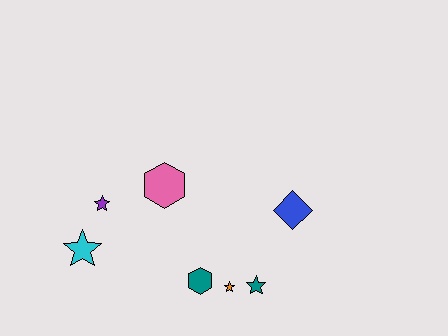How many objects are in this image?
There are 7 objects.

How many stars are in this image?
There are 4 stars.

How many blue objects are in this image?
There is 1 blue object.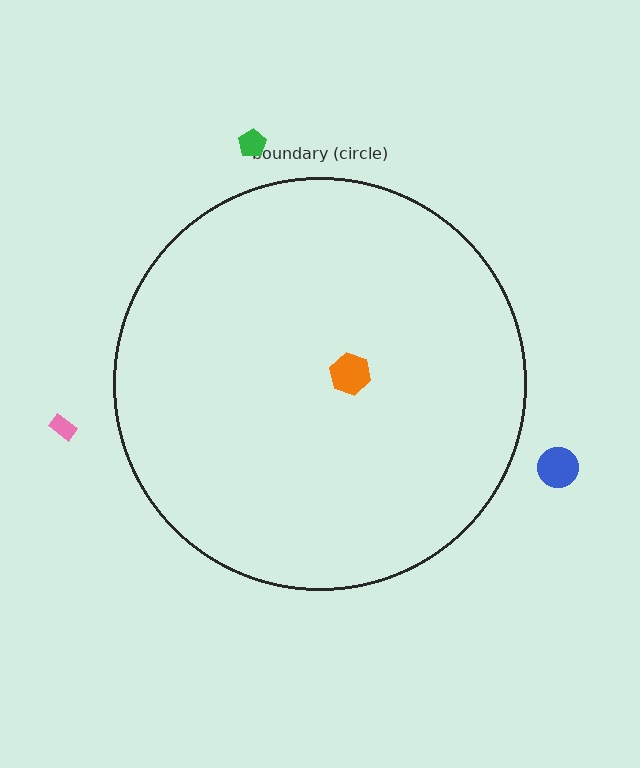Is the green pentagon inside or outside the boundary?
Outside.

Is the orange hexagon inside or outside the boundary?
Inside.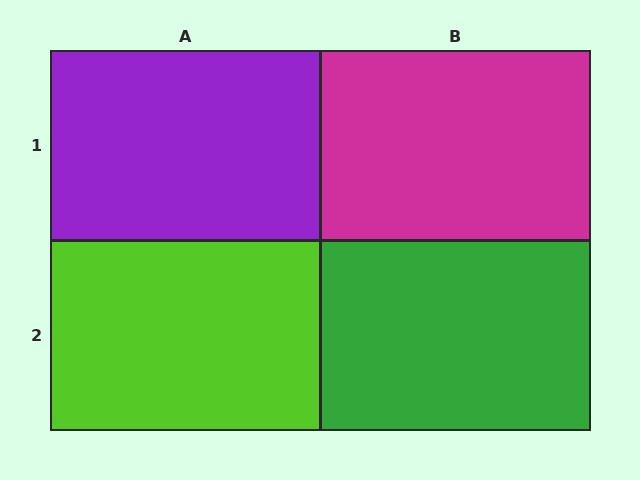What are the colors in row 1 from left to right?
Purple, magenta.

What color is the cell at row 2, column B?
Green.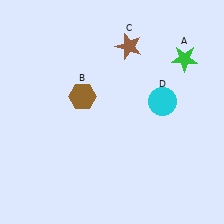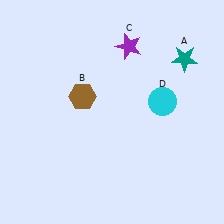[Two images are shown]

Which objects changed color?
A changed from green to teal. C changed from brown to purple.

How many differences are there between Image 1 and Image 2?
There are 2 differences between the two images.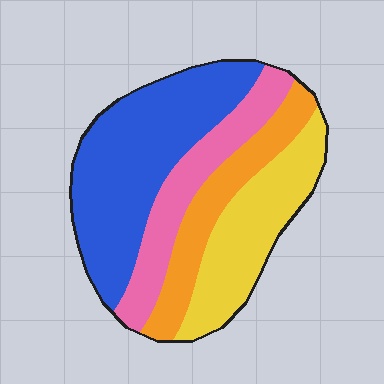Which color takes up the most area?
Blue, at roughly 40%.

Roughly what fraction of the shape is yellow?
Yellow takes up about one quarter (1/4) of the shape.